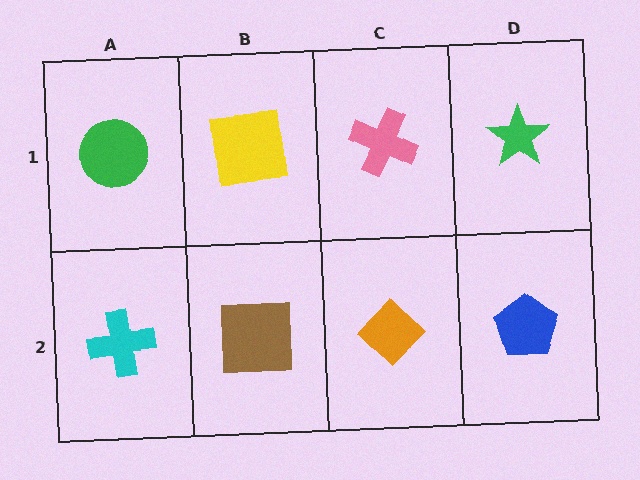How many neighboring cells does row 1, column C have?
3.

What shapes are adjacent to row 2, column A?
A green circle (row 1, column A), a brown square (row 2, column B).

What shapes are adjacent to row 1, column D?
A blue pentagon (row 2, column D), a pink cross (row 1, column C).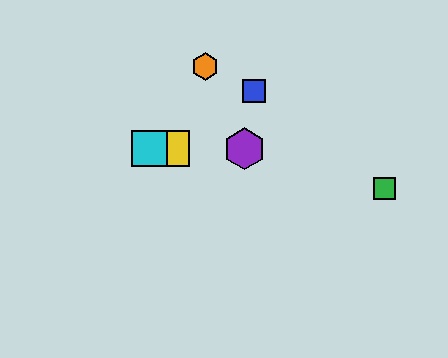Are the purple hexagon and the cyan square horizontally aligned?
Yes, both are at y≈149.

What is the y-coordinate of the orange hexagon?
The orange hexagon is at y≈66.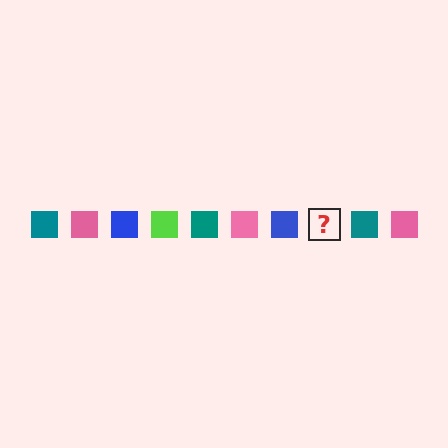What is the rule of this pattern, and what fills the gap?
The rule is that the pattern cycles through teal, pink, blue, lime squares. The gap should be filled with a lime square.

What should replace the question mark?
The question mark should be replaced with a lime square.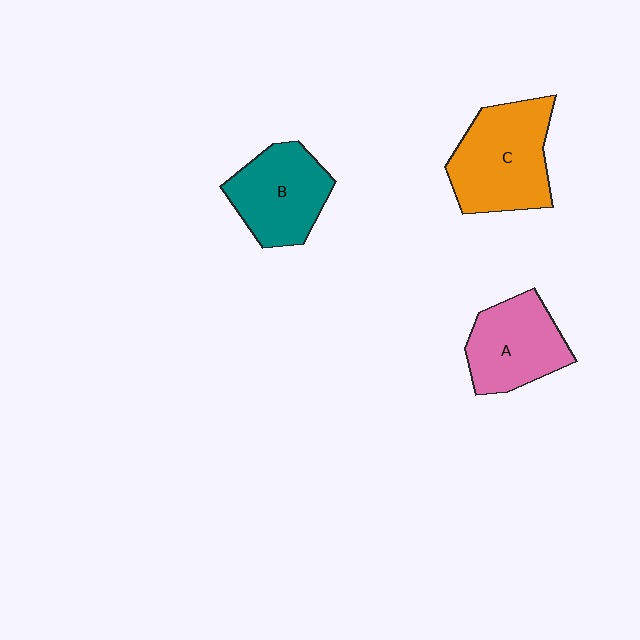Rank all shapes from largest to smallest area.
From largest to smallest: C (orange), B (teal), A (pink).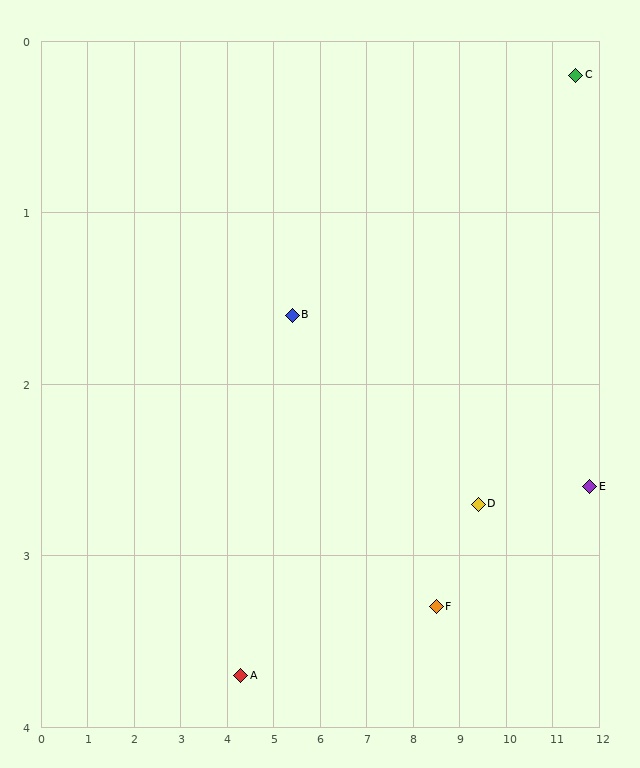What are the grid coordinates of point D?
Point D is at approximately (9.4, 2.7).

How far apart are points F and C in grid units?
Points F and C are about 4.3 grid units apart.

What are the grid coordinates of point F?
Point F is at approximately (8.5, 3.3).